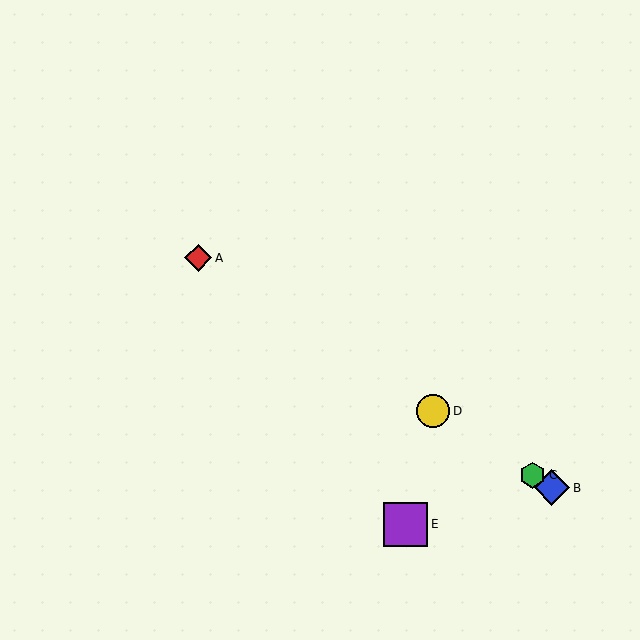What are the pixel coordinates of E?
Object E is at (406, 524).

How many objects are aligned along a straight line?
4 objects (A, B, C, D) are aligned along a straight line.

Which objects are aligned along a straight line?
Objects A, B, C, D are aligned along a straight line.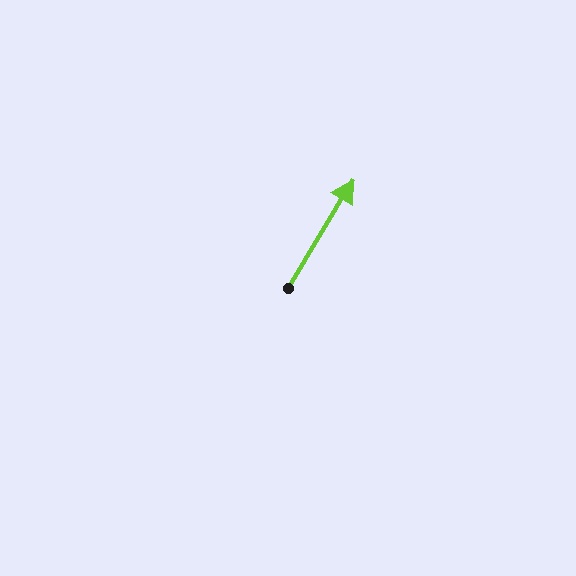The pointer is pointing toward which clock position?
Roughly 1 o'clock.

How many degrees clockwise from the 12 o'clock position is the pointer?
Approximately 31 degrees.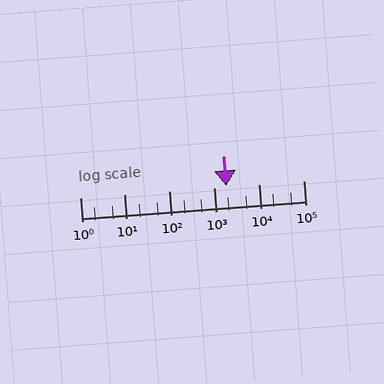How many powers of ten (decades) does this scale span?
The scale spans 5 decades, from 1 to 100000.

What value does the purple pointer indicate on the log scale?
The pointer indicates approximately 1900.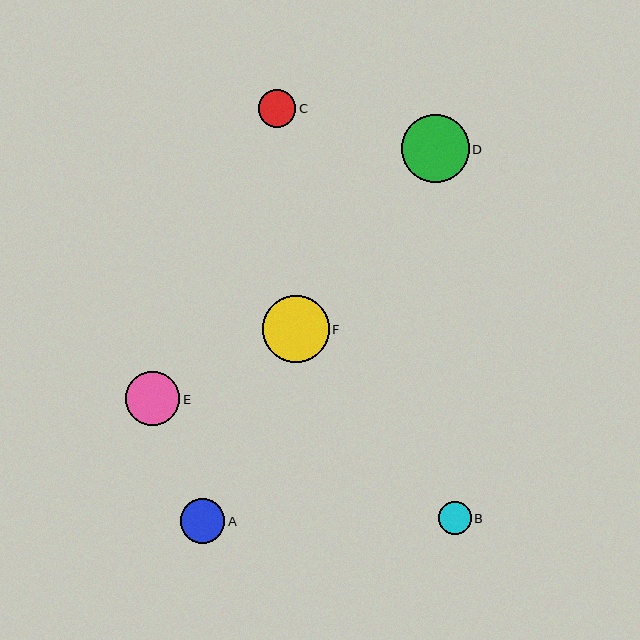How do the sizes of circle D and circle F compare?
Circle D and circle F are approximately the same size.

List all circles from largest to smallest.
From largest to smallest: D, F, E, A, C, B.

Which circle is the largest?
Circle D is the largest with a size of approximately 68 pixels.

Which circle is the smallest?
Circle B is the smallest with a size of approximately 33 pixels.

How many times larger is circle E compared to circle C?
Circle E is approximately 1.5 times the size of circle C.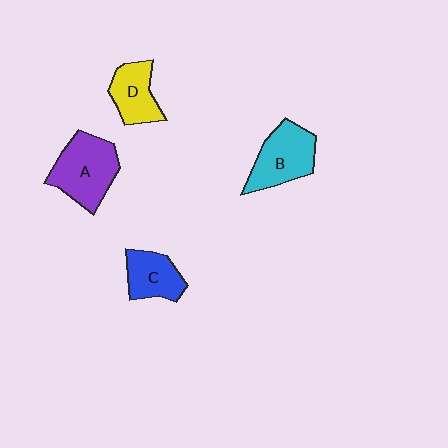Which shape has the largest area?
Shape A (purple).